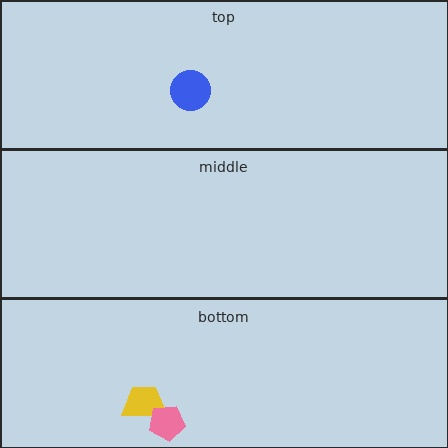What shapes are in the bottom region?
The yellow trapezoid, the pink pentagon.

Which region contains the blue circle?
The top region.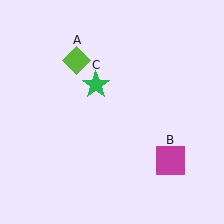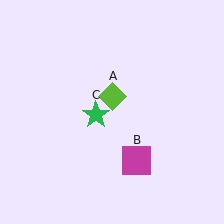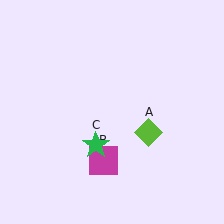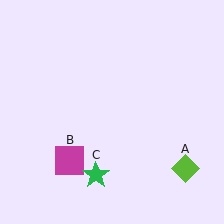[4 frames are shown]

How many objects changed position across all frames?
3 objects changed position: lime diamond (object A), magenta square (object B), green star (object C).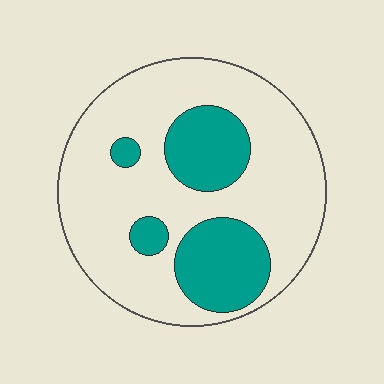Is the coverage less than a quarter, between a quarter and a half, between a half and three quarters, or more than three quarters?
Between a quarter and a half.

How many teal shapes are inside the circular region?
4.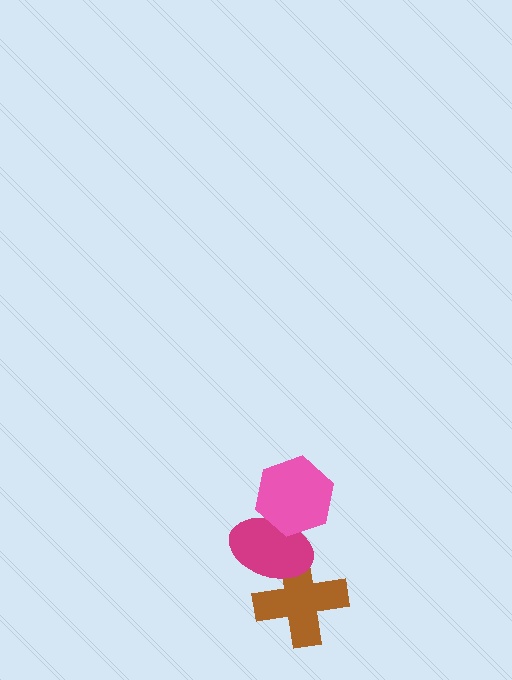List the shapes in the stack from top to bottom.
From top to bottom: the pink hexagon, the magenta ellipse, the brown cross.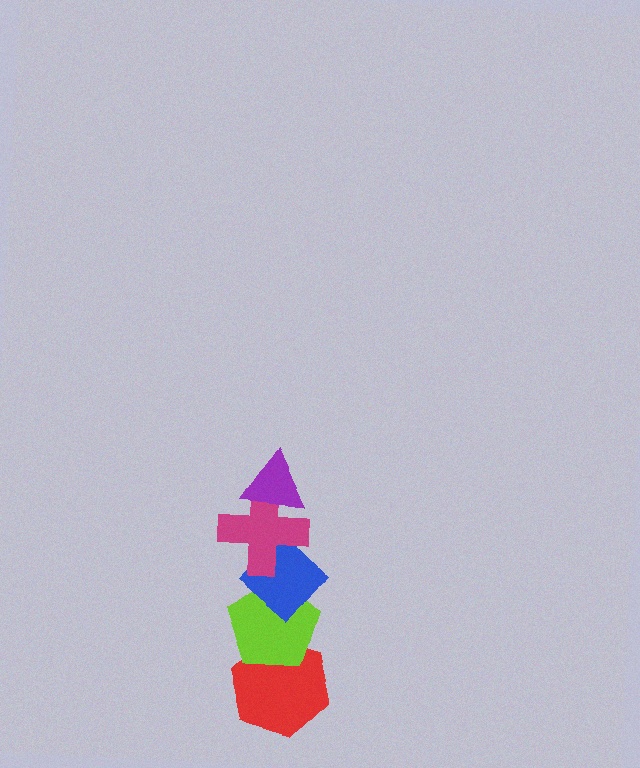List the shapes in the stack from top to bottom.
From top to bottom: the purple triangle, the magenta cross, the blue diamond, the lime pentagon, the red hexagon.